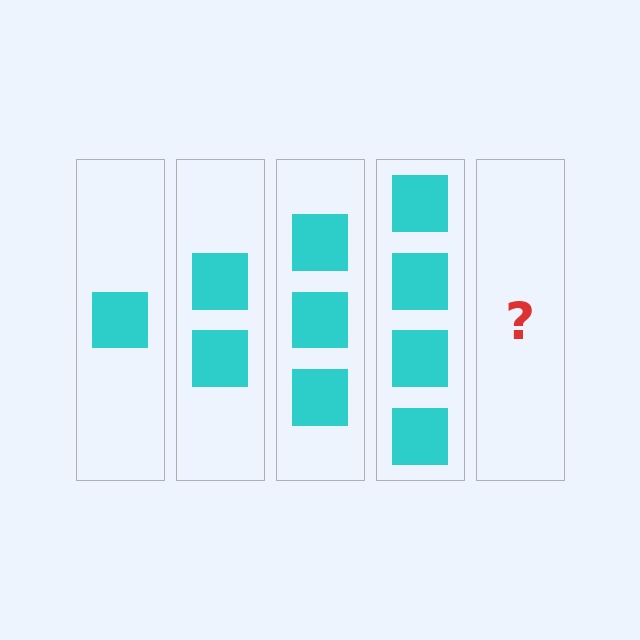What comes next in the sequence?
The next element should be 5 squares.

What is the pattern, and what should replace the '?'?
The pattern is that each step adds one more square. The '?' should be 5 squares.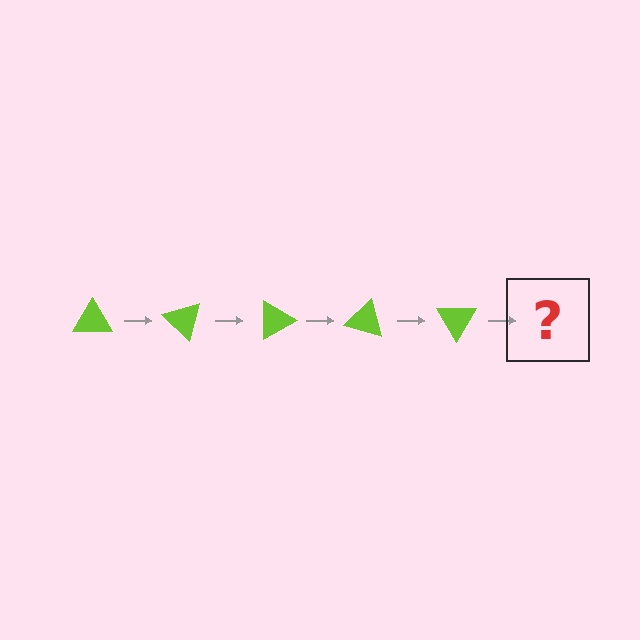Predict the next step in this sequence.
The next step is a lime triangle rotated 225 degrees.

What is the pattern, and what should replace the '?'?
The pattern is that the triangle rotates 45 degrees each step. The '?' should be a lime triangle rotated 225 degrees.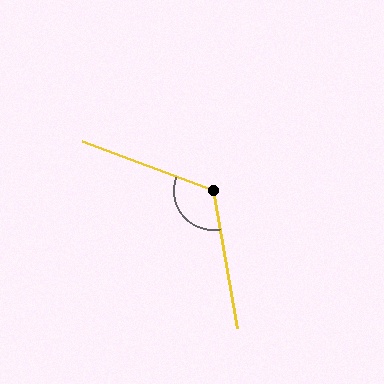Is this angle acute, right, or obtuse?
It is obtuse.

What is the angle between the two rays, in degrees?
Approximately 121 degrees.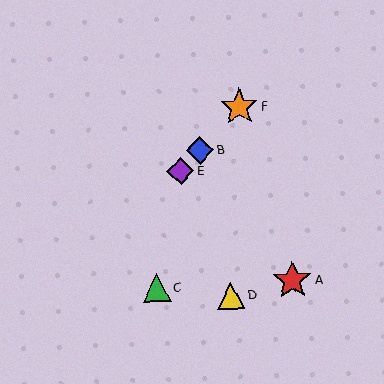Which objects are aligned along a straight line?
Objects B, E, F are aligned along a straight line.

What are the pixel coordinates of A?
Object A is at (292, 281).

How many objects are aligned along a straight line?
3 objects (B, E, F) are aligned along a straight line.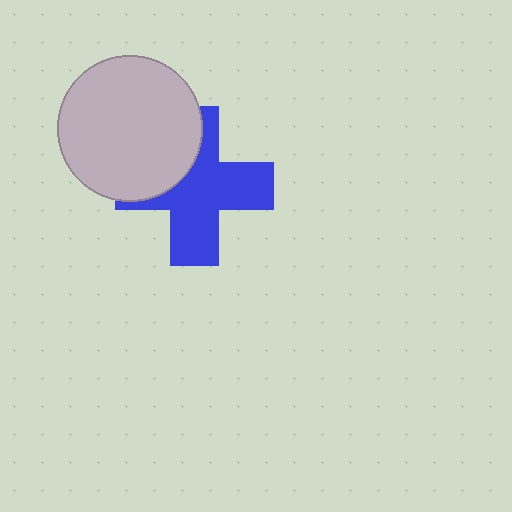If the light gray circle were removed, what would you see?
You would see the complete blue cross.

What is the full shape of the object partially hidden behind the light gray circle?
The partially hidden object is a blue cross.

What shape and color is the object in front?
The object in front is a light gray circle.